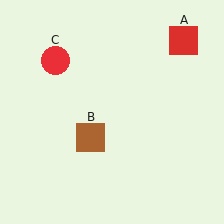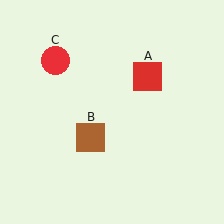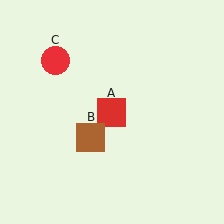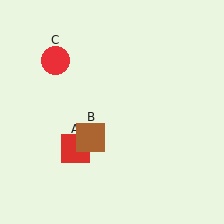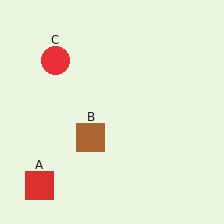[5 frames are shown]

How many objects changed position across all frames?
1 object changed position: red square (object A).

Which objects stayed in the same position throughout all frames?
Brown square (object B) and red circle (object C) remained stationary.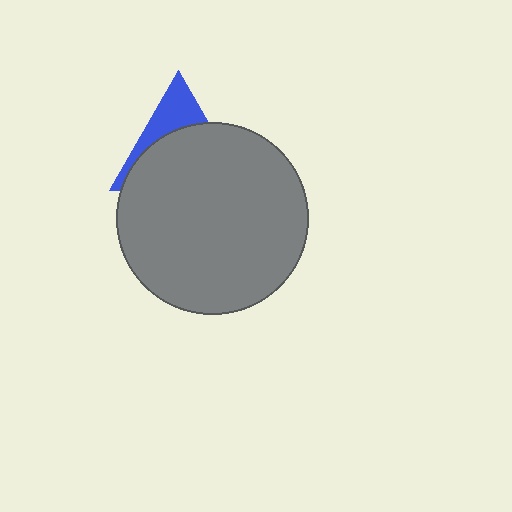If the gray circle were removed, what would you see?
You would see the complete blue triangle.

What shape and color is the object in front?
The object in front is a gray circle.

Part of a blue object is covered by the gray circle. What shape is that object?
It is a triangle.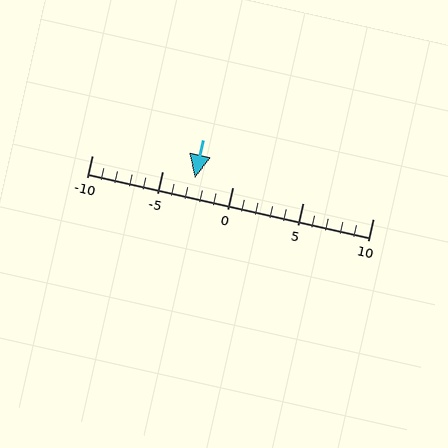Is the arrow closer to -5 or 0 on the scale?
The arrow is closer to -5.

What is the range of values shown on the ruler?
The ruler shows values from -10 to 10.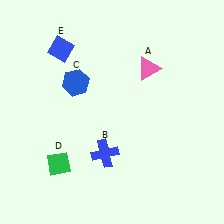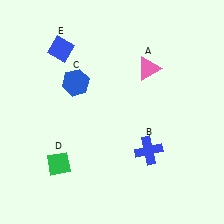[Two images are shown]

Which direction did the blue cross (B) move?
The blue cross (B) moved right.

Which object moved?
The blue cross (B) moved right.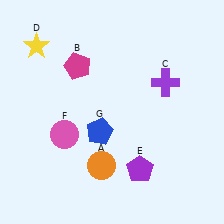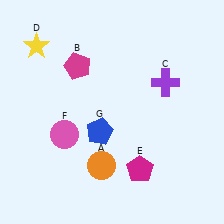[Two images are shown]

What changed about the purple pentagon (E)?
In Image 1, E is purple. In Image 2, it changed to magenta.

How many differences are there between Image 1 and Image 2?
There is 1 difference between the two images.